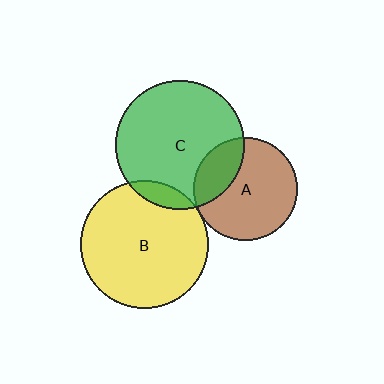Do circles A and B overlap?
Yes.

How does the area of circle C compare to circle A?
Approximately 1.6 times.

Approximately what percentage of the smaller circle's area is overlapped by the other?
Approximately 5%.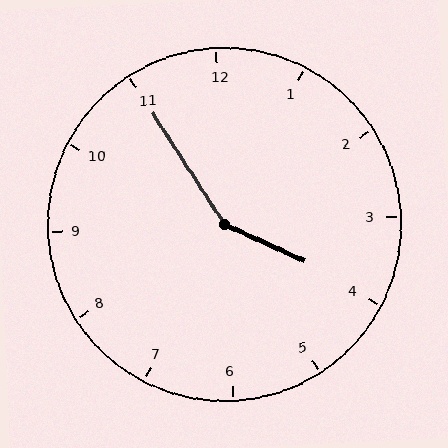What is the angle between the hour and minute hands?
Approximately 148 degrees.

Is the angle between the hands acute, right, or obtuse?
It is obtuse.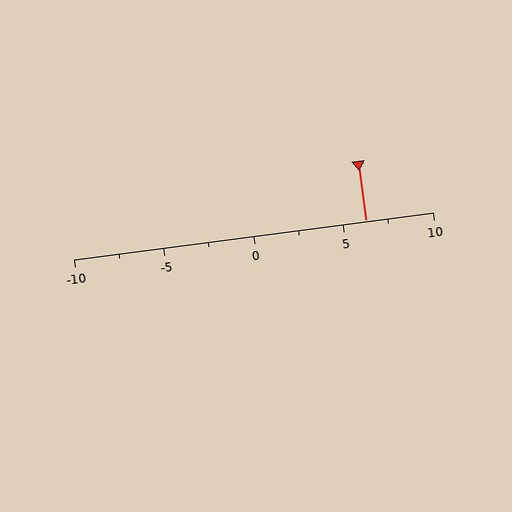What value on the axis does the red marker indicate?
The marker indicates approximately 6.2.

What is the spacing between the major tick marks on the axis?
The major ticks are spaced 5 apart.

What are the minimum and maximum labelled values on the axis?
The axis runs from -10 to 10.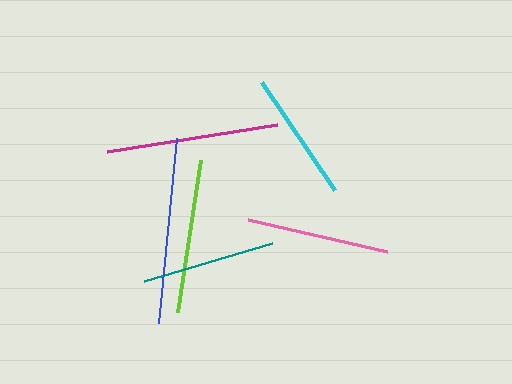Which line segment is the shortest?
The cyan line is the shortest at approximately 130 pixels.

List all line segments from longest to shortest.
From longest to shortest: blue, magenta, lime, pink, teal, cyan.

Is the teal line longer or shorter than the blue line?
The blue line is longer than the teal line.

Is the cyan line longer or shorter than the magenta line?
The magenta line is longer than the cyan line.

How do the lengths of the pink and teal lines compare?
The pink and teal lines are approximately the same length.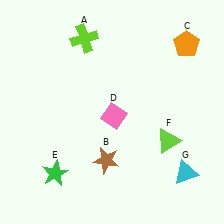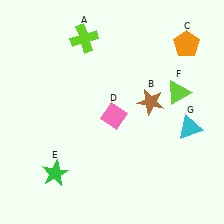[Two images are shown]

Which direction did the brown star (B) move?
The brown star (B) moved up.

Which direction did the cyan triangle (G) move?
The cyan triangle (G) moved up.